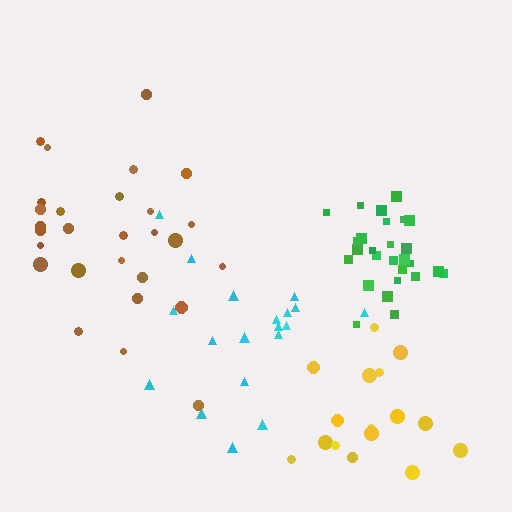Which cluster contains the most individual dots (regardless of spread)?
Brown (29).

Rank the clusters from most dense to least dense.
green, brown, yellow, cyan.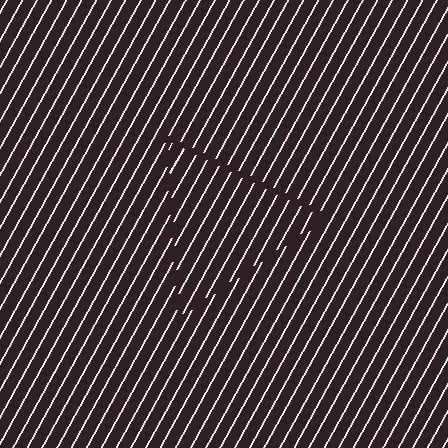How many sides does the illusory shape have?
3 sides — the line-ends trace a triangle.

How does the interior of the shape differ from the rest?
The interior of the shape contains the same grating, shifted by half a period — the contour is defined by the phase discontinuity where line-ends from the inner and outer gratings abut.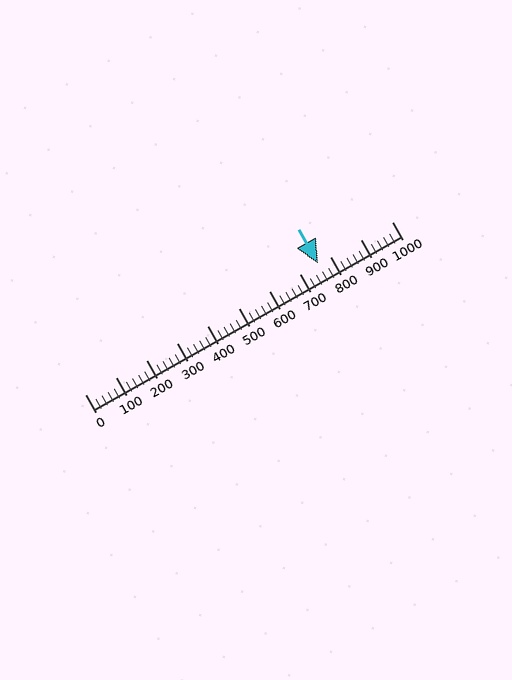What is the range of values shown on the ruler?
The ruler shows values from 0 to 1000.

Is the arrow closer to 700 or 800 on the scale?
The arrow is closer to 800.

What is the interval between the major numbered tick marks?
The major tick marks are spaced 100 units apart.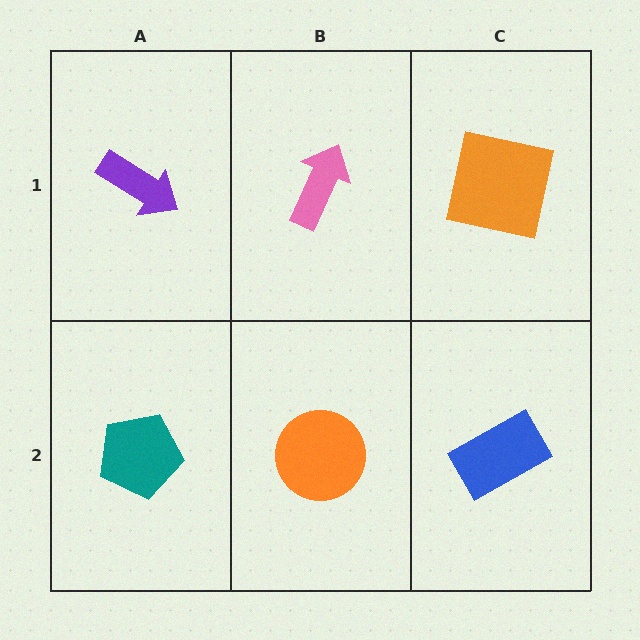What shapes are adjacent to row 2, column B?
A pink arrow (row 1, column B), a teal pentagon (row 2, column A), a blue rectangle (row 2, column C).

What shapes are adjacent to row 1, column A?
A teal pentagon (row 2, column A), a pink arrow (row 1, column B).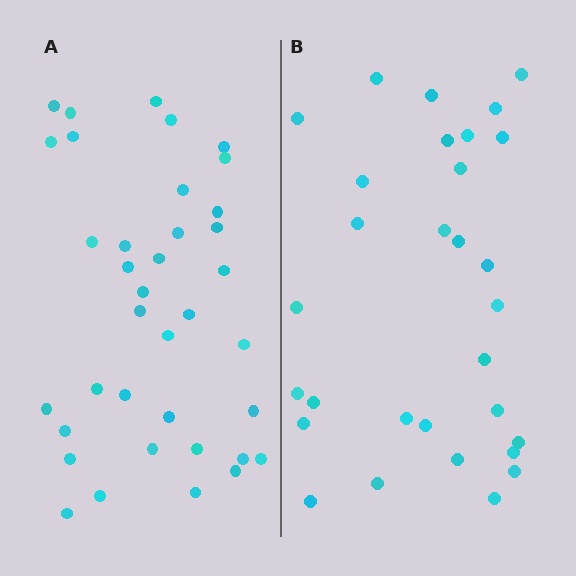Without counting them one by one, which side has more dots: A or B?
Region A (the left region) has more dots.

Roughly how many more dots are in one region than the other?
Region A has roughly 8 or so more dots than region B.